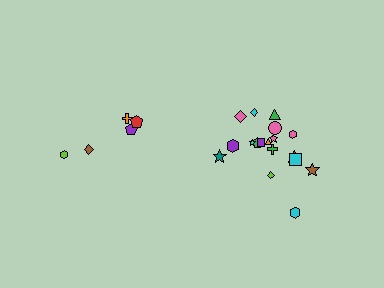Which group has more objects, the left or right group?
The right group.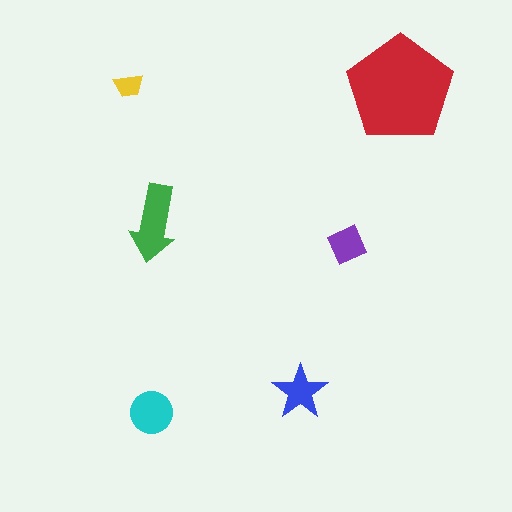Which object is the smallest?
The yellow trapezoid.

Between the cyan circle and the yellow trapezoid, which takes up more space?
The cyan circle.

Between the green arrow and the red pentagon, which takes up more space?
The red pentagon.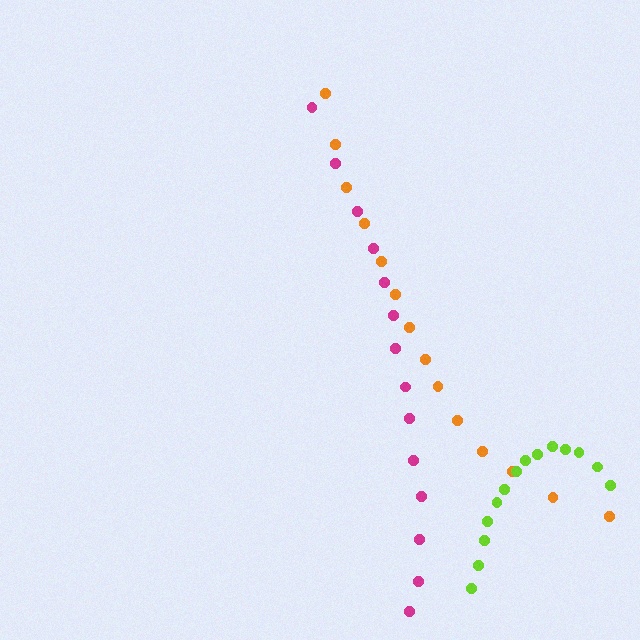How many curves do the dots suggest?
There are 3 distinct paths.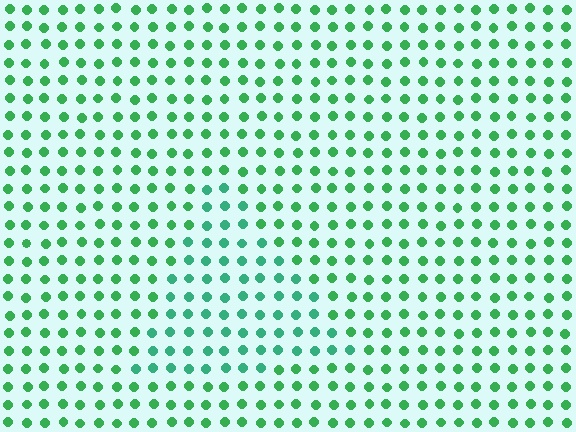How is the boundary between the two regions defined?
The boundary is defined purely by a slight shift in hue (about 22 degrees). Spacing, size, and orientation are identical on both sides.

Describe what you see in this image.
The image is filled with small green elements in a uniform arrangement. A triangle-shaped region is visible where the elements are tinted to a slightly different hue, forming a subtle color boundary.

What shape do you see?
I see a triangle.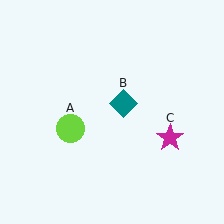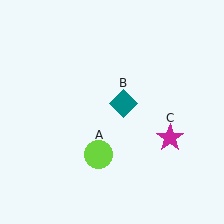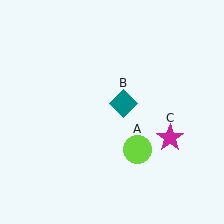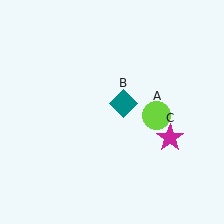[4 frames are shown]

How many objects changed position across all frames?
1 object changed position: lime circle (object A).